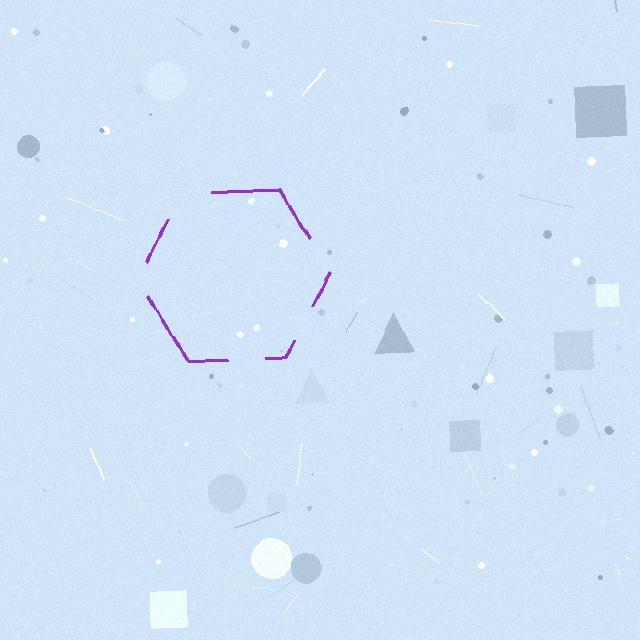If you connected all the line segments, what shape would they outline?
They would outline a hexagon.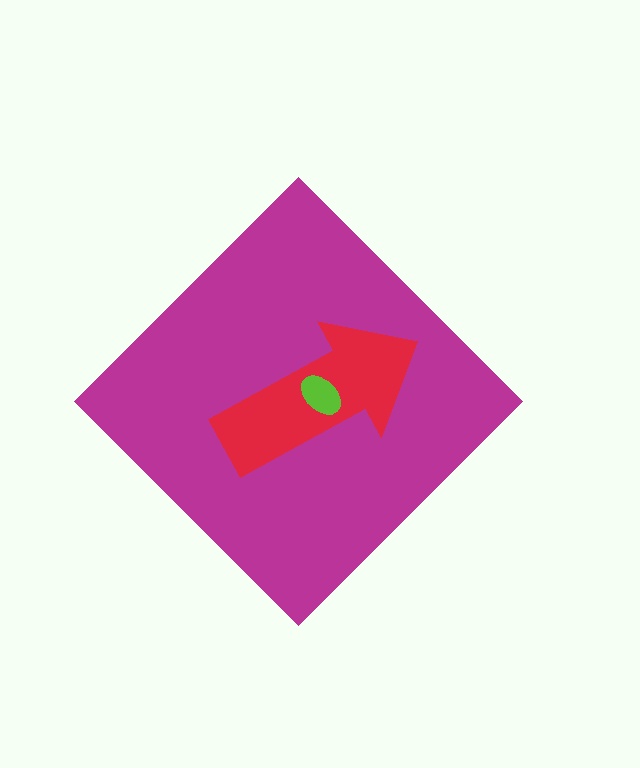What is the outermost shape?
The magenta diamond.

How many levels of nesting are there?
3.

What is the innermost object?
The lime ellipse.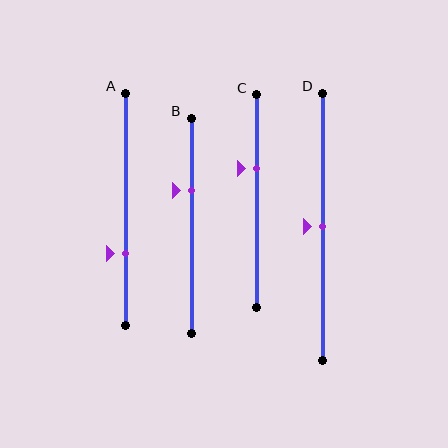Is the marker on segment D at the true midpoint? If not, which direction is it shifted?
Yes, the marker on segment D is at the true midpoint.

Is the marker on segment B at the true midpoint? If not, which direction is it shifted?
No, the marker on segment B is shifted upward by about 17% of the segment length.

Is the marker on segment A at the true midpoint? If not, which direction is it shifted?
No, the marker on segment A is shifted downward by about 19% of the segment length.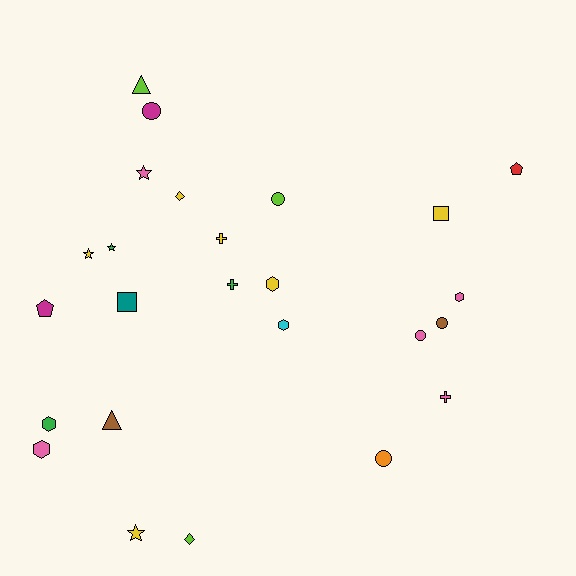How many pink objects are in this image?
There are 5 pink objects.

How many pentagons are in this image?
There are 2 pentagons.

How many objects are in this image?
There are 25 objects.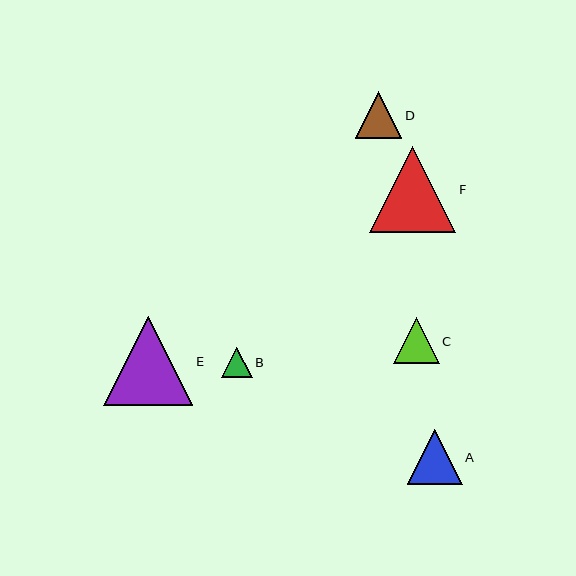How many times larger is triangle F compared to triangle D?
Triangle F is approximately 1.8 times the size of triangle D.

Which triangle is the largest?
Triangle E is the largest with a size of approximately 89 pixels.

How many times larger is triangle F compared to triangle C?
Triangle F is approximately 1.9 times the size of triangle C.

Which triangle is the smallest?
Triangle B is the smallest with a size of approximately 30 pixels.